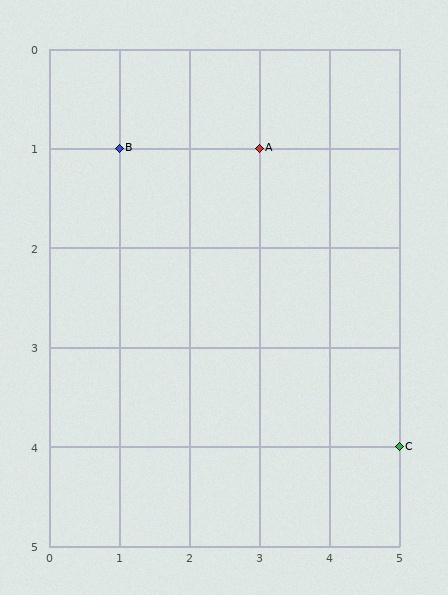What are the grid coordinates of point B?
Point B is at grid coordinates (1, 1).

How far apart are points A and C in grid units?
Points A and C are 2 columns and 3 rows apart (about 3.6 grid units diagonally).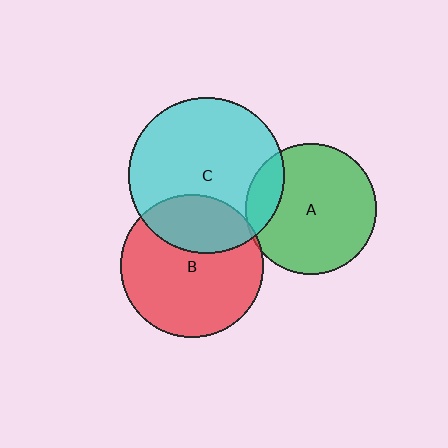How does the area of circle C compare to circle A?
Approximately 1.4 times.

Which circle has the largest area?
Circle C (cyan).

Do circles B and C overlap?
Yes.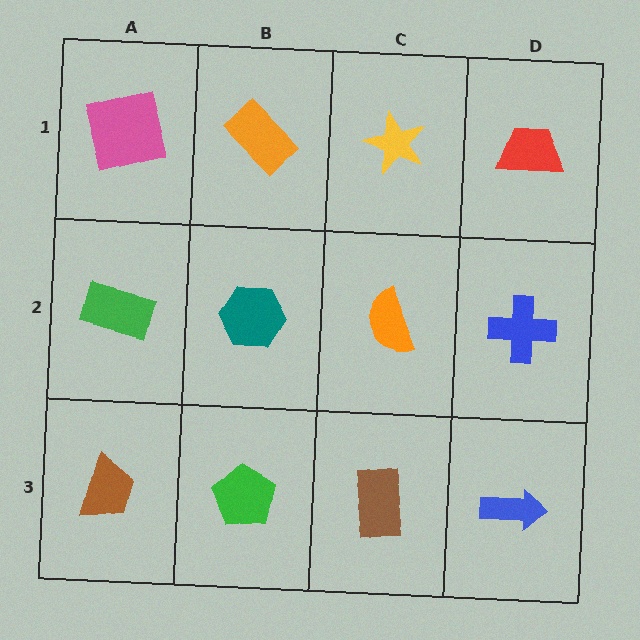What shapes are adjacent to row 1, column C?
An orange semicircle (row 2, column C), an orange rectangle (row 1, column B), a red trapezoid (row 1, column D).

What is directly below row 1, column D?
A blue cross.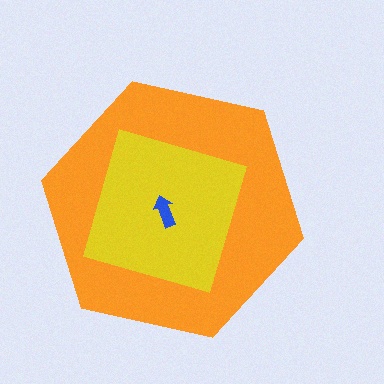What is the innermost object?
The blue arrow.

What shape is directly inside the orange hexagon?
The yellow square.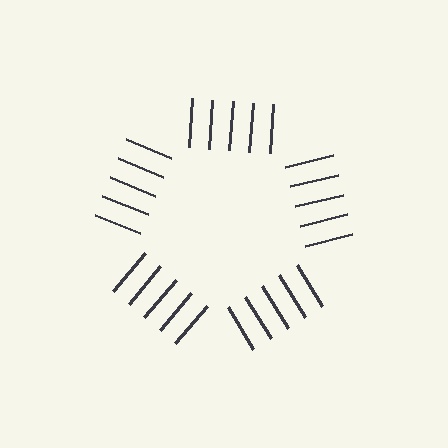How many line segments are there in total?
25 — 5 along each of the 5 edges.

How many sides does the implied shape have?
5 sides — the line-ends trace a pentagon.